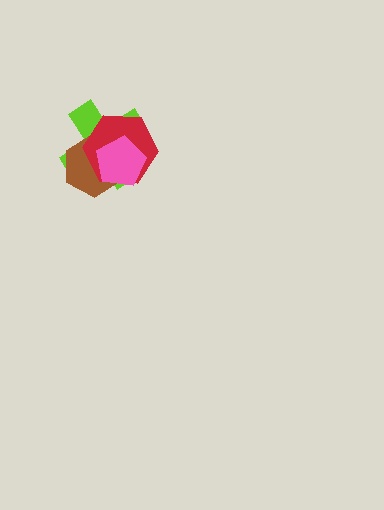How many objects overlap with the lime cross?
3 objects overlap with the lime cross.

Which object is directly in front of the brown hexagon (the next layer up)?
The red hexagon is directly in front of the brown hexagon.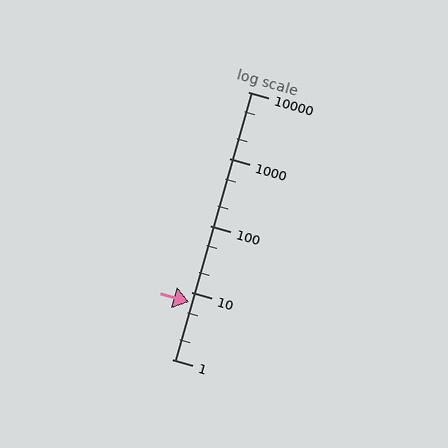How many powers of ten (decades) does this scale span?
The scale spans 4 decades, from 1 to 10000.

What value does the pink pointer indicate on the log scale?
The pointer indicates approximately 7.1.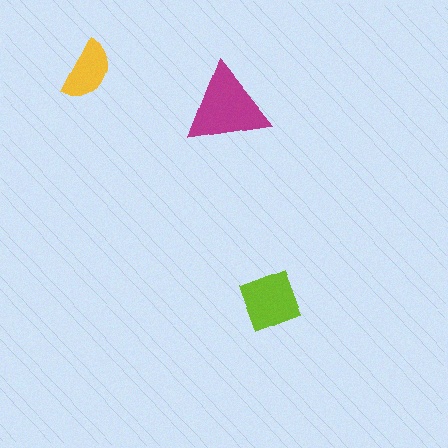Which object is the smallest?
The yellow semicircle.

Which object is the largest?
The magenta triangle.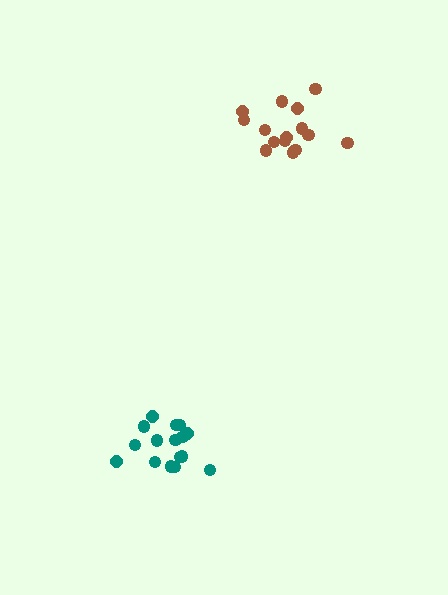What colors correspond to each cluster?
The clusters are colored: teal, brown.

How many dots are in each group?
Group 1: 16 dots, Group 2: 15 dots (31 total).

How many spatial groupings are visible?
There are 2 spatial groupings.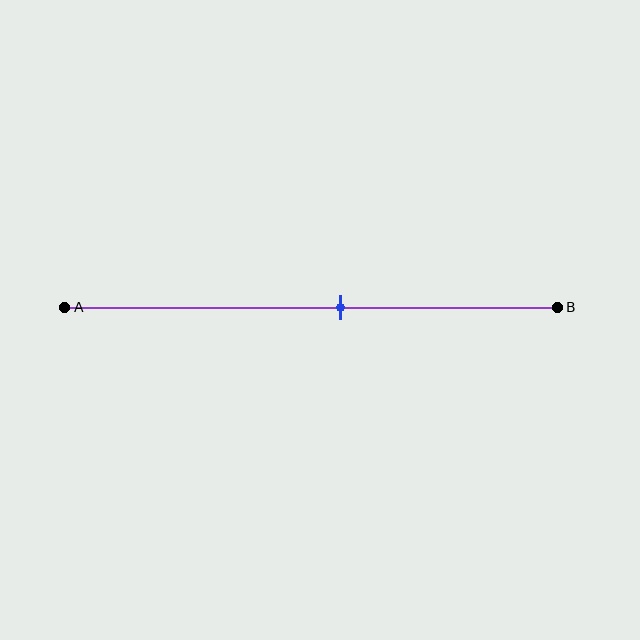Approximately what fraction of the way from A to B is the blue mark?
The blue mark is approximately 55% of the way from A to B.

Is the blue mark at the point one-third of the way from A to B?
No, the mark is at about 55% from A, not at the 33% one-third point.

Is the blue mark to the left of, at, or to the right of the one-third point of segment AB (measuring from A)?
The blue mark is to the right of the one-third point of segment AB.